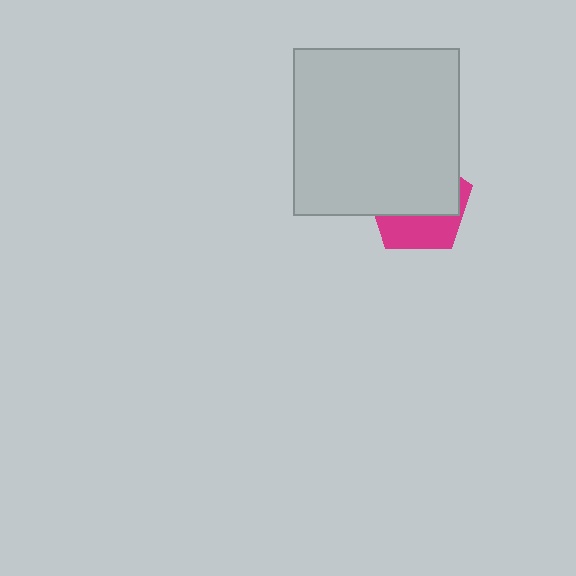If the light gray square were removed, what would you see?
You would see the complete magenta pentagon.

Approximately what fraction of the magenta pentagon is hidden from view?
Roughly 61% of the magenta pentagon is hidden behind the light gray square.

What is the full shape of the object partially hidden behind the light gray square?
The partially hidden object is a magenta pentagon.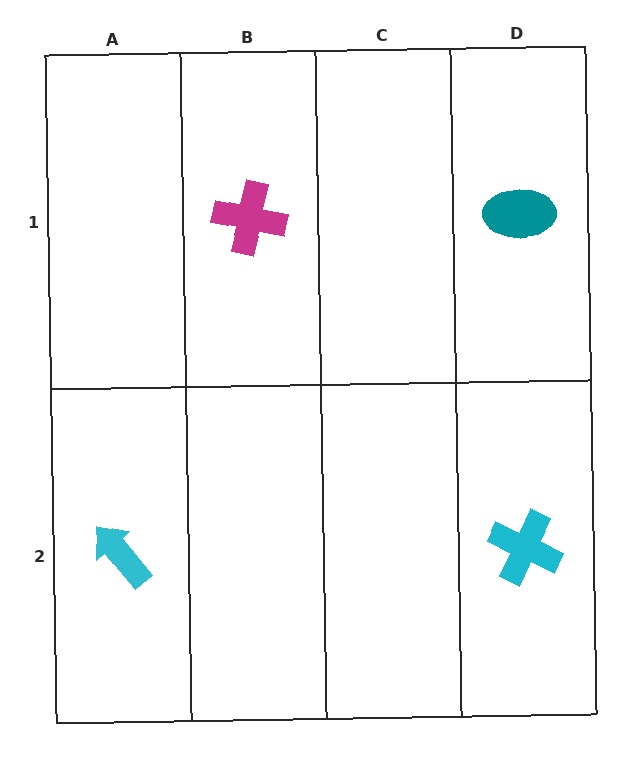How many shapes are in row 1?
2 shapes.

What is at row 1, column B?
A magenta cross.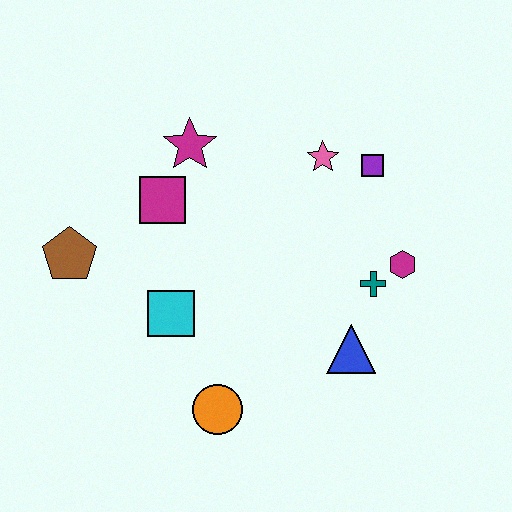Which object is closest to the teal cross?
The magenta hexagon is closest to the teal cross.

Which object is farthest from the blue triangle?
The brown pentagon is farthest from the blue triangle.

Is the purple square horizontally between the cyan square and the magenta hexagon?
Yes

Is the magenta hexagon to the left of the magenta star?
No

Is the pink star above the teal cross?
Yes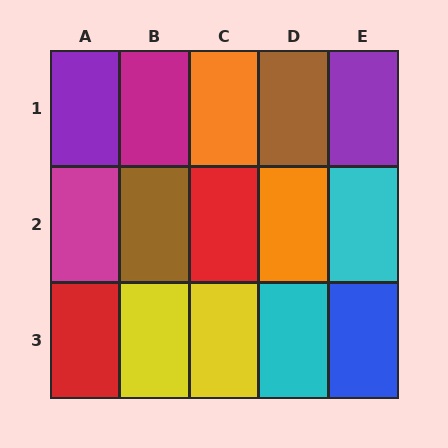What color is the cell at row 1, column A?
Purple.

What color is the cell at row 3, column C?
Yellow.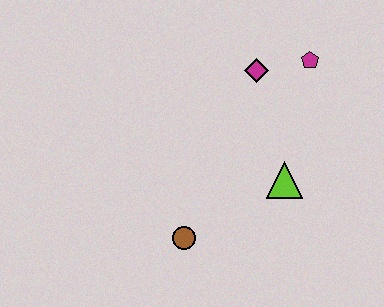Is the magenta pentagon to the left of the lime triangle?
No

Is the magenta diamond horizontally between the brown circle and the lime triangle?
Yes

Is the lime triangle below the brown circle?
No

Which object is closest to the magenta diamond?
The magenta pentagon is closest to the magenta diamond.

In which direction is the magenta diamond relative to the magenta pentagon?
The magenta diamond is to the left of the magenta pentagon.